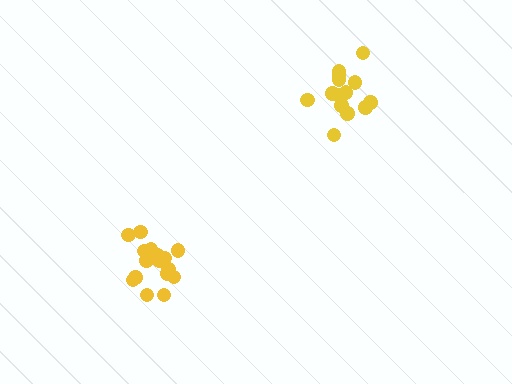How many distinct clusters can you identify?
There are 2 distinct clusters.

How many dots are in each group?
Group 1: 14 dots, Group 2: 18 dots (32 total).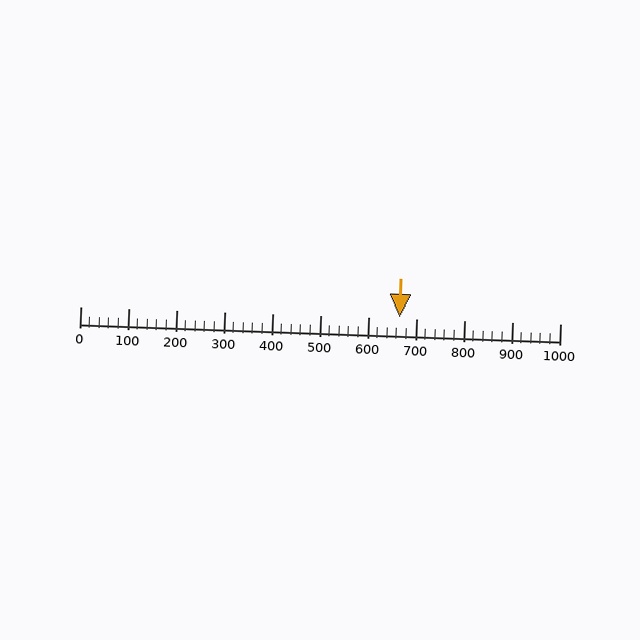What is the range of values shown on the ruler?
The ruler shows values from 0 to 1000.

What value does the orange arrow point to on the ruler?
The orange arrow points to approximately 666.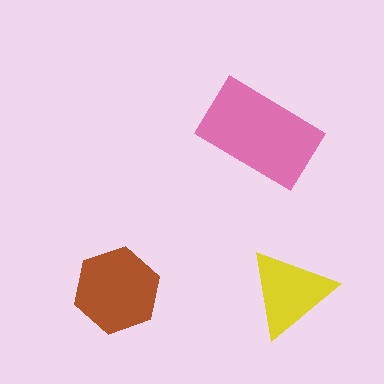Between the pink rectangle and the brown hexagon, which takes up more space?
The pink rectangle.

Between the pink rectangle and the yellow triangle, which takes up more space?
The pink rectangle.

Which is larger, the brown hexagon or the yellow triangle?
The brown hexagon.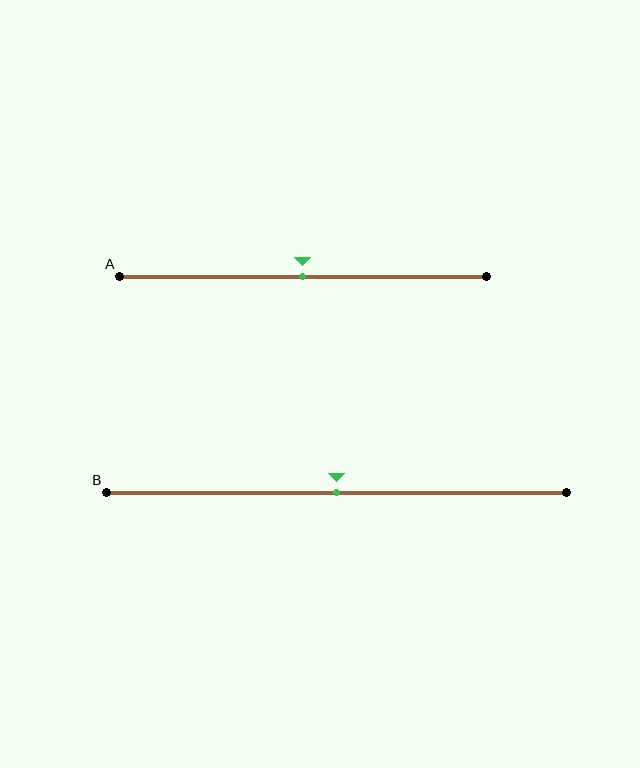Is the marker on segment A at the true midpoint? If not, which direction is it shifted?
Yes, the marker on segment A is at the true midpoint.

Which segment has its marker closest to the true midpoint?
Segment A has its marker closest to the true midpoint.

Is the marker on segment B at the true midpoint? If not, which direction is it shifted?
Yes, the marker on segment B is at the true midpoint.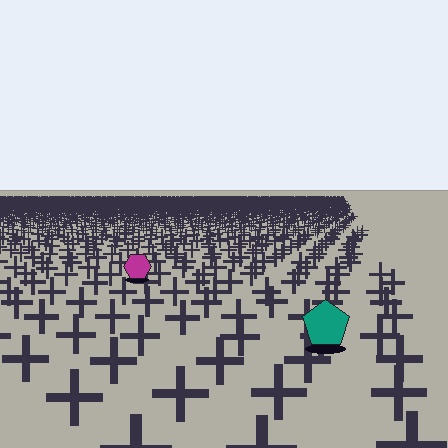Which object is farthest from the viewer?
The magenta hexagon is farthest from the viewer. It appears smaller and the ground texture around it is denser.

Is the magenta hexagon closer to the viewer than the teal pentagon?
No. The teal pentagon is closer — you can tell from the texture gradient: the ground texture is coarser near it.